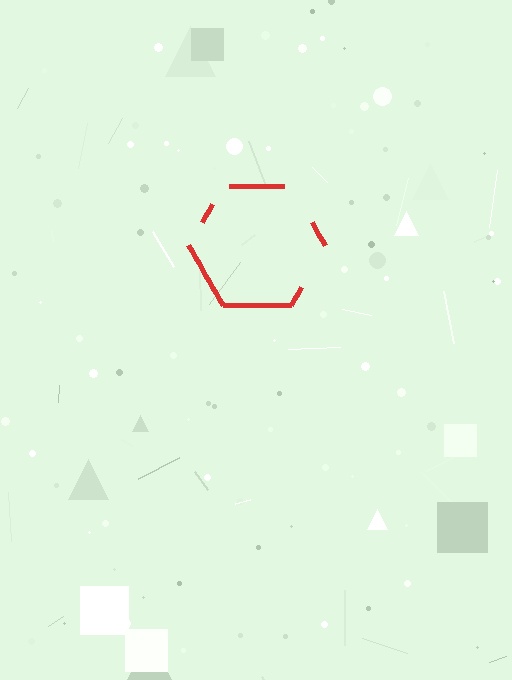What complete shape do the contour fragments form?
The contour fragments form a hexagon.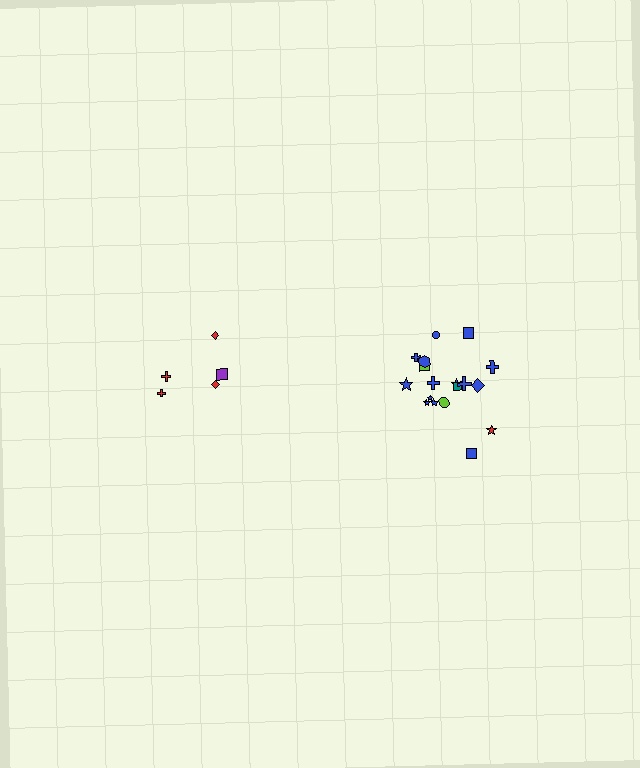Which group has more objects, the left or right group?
The right group.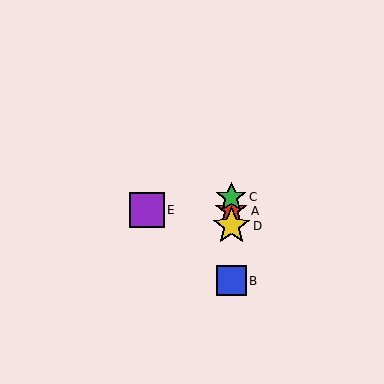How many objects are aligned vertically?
4 objects (A, B, C, D) are aligned vertically.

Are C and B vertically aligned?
Yes, both are at x≈231.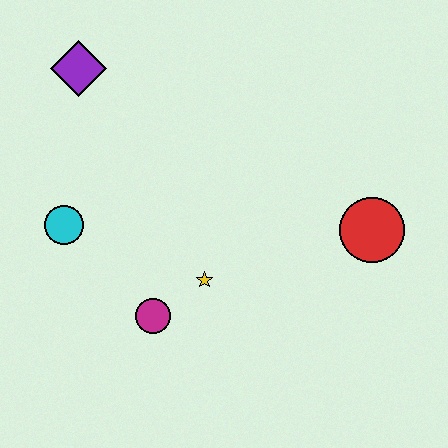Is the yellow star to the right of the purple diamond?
Yes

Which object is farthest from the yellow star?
The purple diamond is farthest from the yellow star.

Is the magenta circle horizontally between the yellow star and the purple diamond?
Yes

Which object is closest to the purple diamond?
The cyan circle is closest to the purple diamond.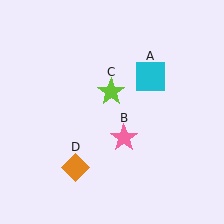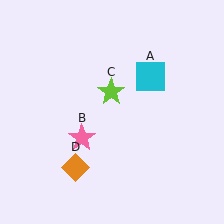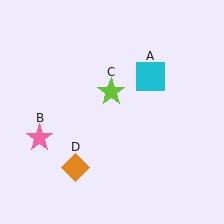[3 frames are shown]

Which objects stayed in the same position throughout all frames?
Cyan square (object A) and lime star (object C) and orange diamond (object D) remained stationary.